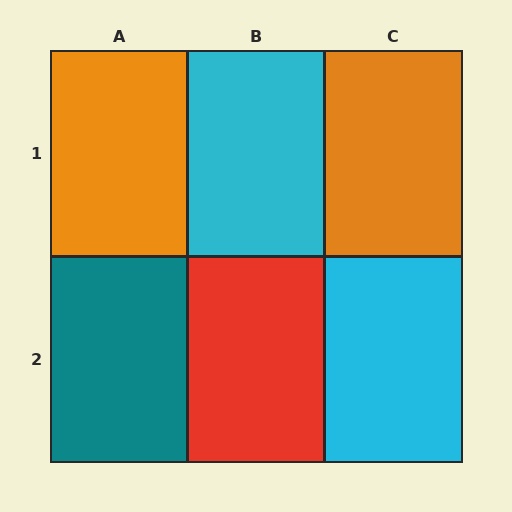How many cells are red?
1 cell is red.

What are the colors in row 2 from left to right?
Teal, red, cyan.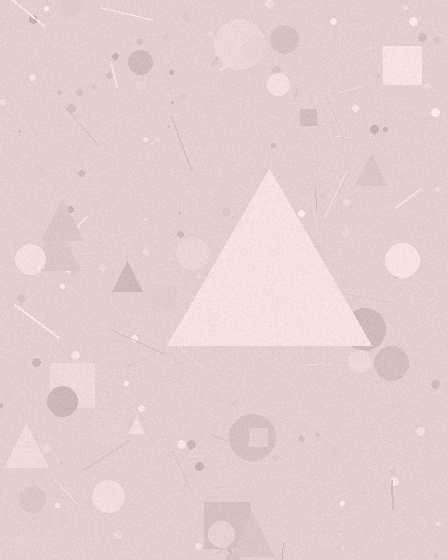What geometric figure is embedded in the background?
A triangle is embedded in the background.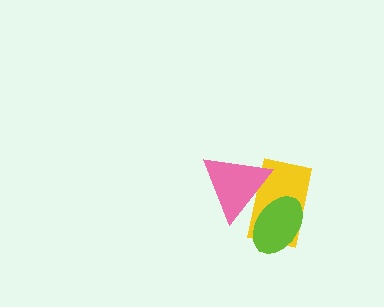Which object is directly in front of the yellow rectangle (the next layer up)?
The lime ellipse is directly in front of the yellow rectangle.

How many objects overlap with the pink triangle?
2 objects overlap with the pink triangle.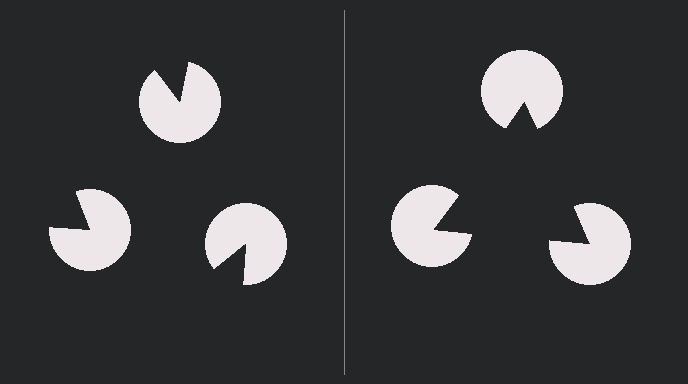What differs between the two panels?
The pac-man discs are positioned identically on both sides; only the wedge orientations differ. On the right they align to a triangle; on the left they are misaligned.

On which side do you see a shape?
An illusory triangle appears on the right side. On the left side the wedge cuts are rotated, so no coherent shape forms.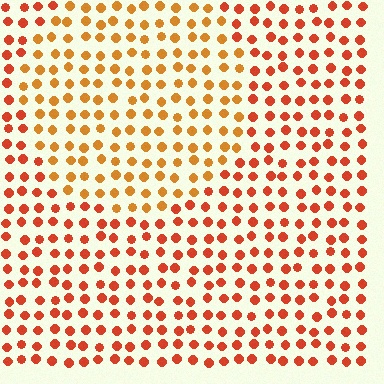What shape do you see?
I see a circle.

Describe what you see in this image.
The image is filled with small red elements in a uniform arrangement. A circle-shaped region is visible where the elements are tinted to a slightly different hue, forming a subtle color boundary.